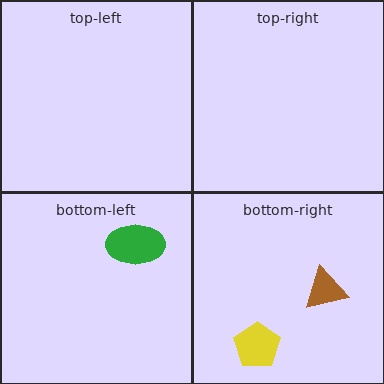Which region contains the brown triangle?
The bottom-right region.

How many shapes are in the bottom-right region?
2.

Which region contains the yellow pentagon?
The bottom-right region.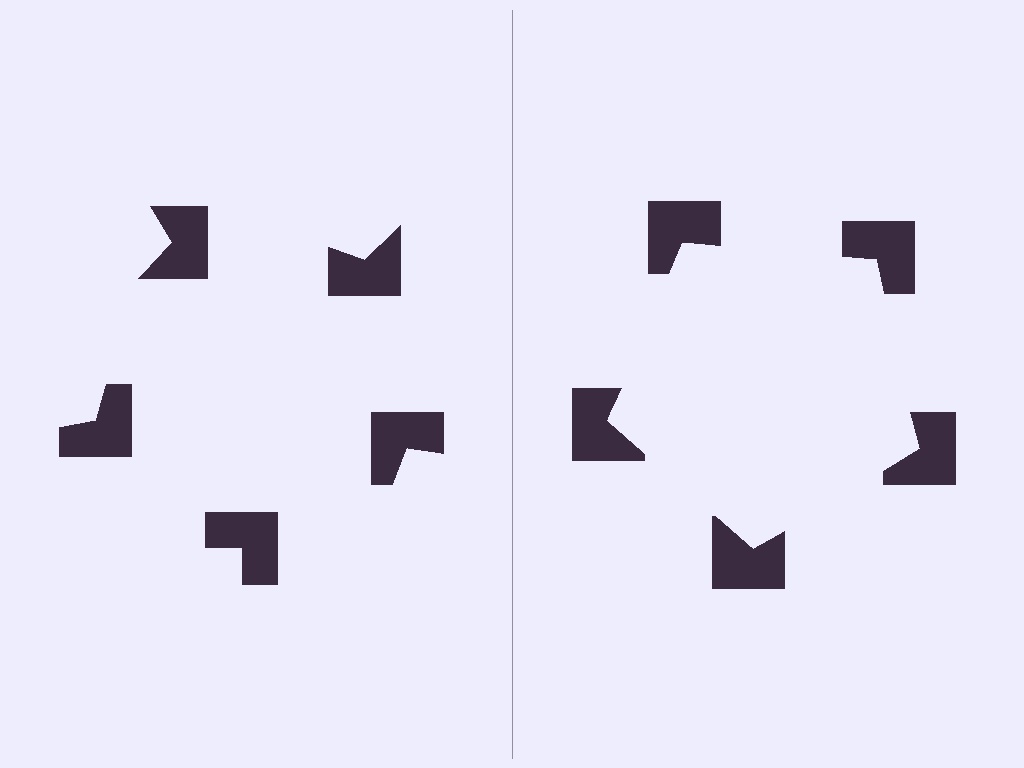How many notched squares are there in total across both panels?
10 — 5 on each side.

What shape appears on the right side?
An illusory pentagon.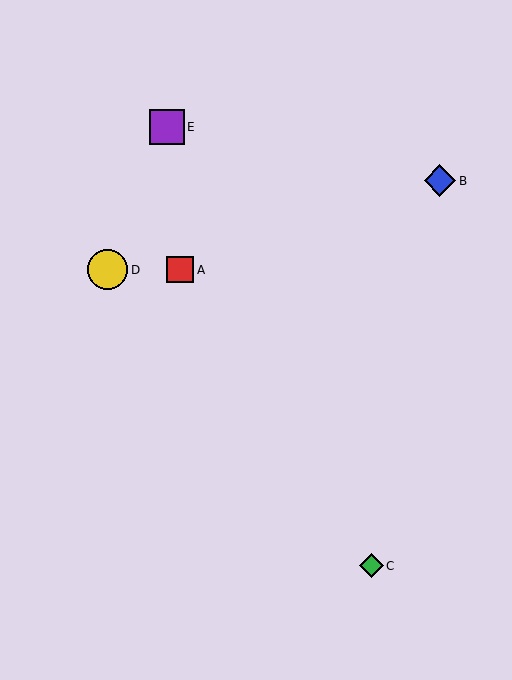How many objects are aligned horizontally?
2 objects (A, D) are aligned horizontally.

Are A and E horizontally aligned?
No, A is at y≈270 and E is at y≈127.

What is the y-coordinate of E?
Object E is at y≈127.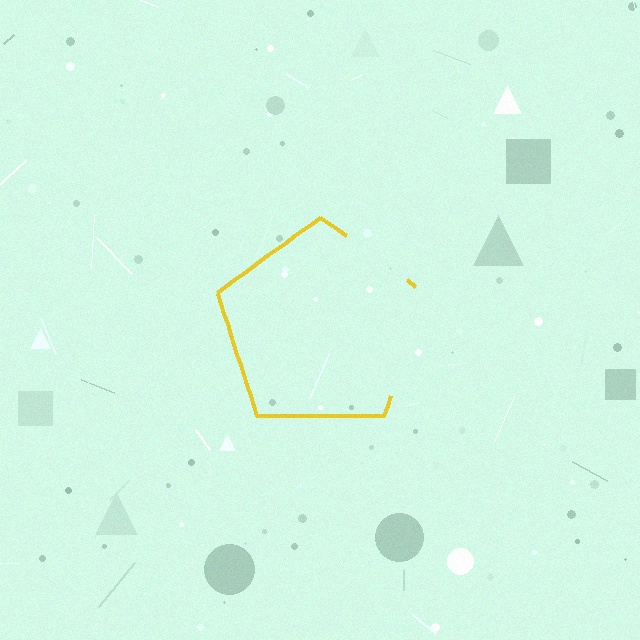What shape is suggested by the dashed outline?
The dashed outline suggests a pentagon.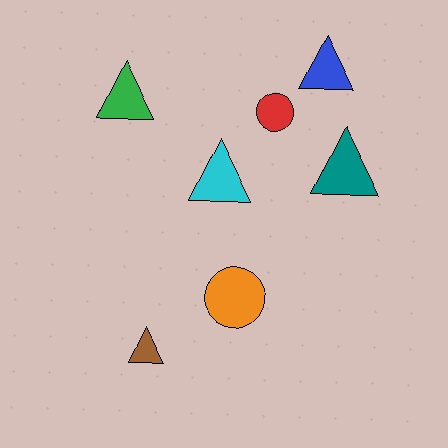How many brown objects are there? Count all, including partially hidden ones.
There is 1 brown object.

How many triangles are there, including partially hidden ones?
There are 5 triangles.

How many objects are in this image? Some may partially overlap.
There are 7 objects.